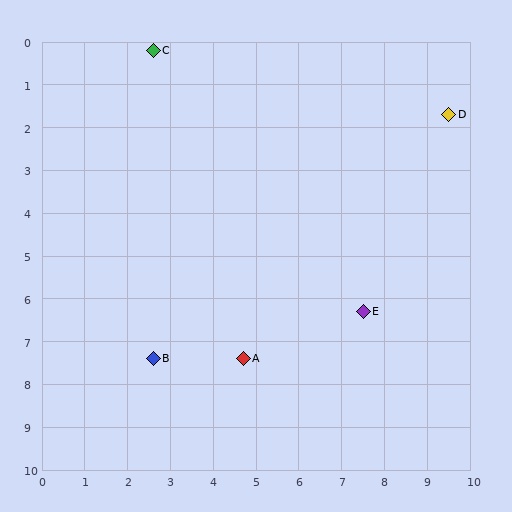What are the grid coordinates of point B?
Point B is at approximately (2.6, 7.4).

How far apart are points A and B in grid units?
Points A and B are about 2.1 grid units apart.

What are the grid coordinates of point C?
Point C is at approximately (2.6, 0.2).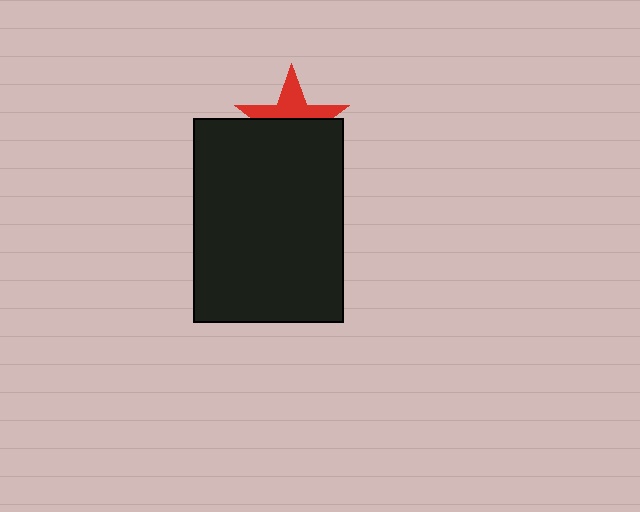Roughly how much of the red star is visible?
A small part of it is visible (roughly 42%).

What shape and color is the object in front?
The object in front is a black rectangle.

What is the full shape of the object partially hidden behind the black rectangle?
The partially hidden object is a red star.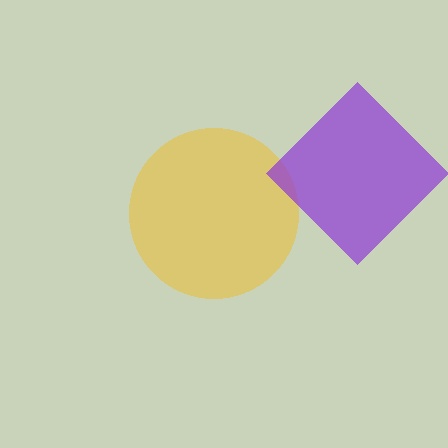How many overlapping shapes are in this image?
There are 2 overlapping shapes in the image.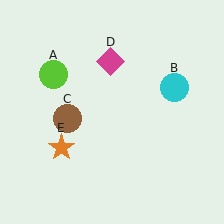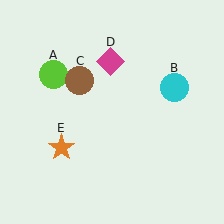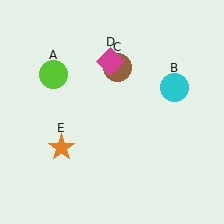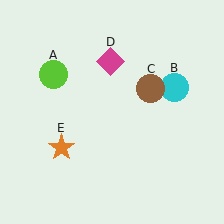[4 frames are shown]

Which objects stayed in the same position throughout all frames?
Lime circle (object A) and cyan circle (object B) and magenta diamond (object D) and orange star (object E) remained stationary.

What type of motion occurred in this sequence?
The brown circle (object C) rotated clockwise around the center of the scene.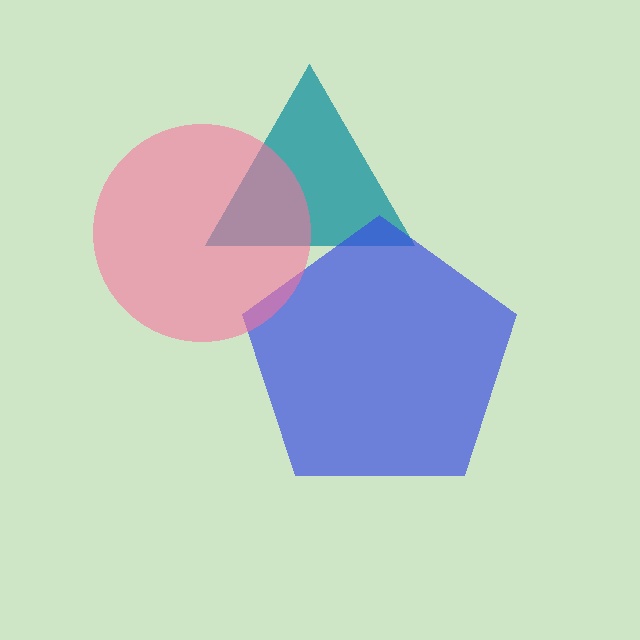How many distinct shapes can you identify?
There are 3 distinct shapes: a teal triangle, a blue pentagon, a pink circle.